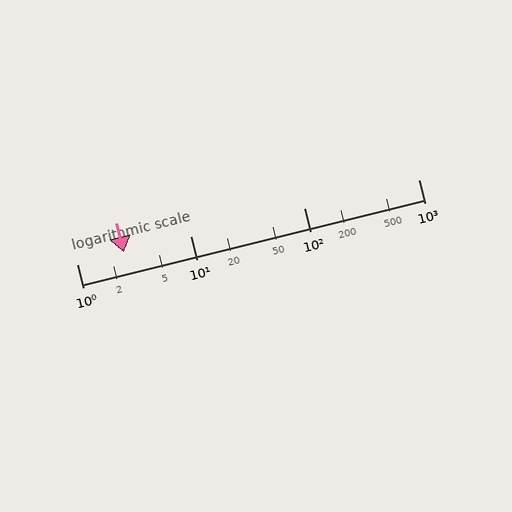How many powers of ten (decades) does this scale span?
The scale spans 3 decades, from 1 to 1000.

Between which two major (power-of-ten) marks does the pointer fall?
The pointer is between 1 and 10.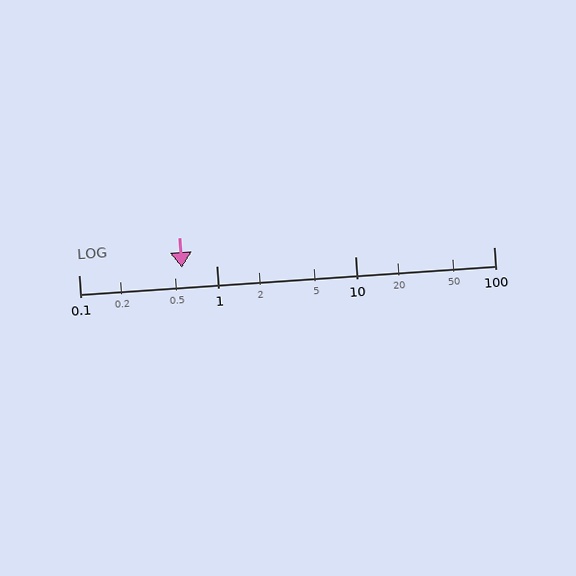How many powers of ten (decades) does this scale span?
The scale spans 3 decades, from 0.1 to 100.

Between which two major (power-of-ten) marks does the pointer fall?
The pointer is between 0.1 and 1.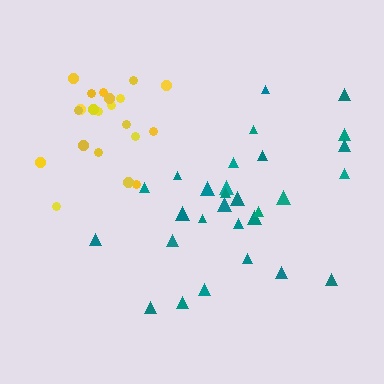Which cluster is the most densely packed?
Yellow.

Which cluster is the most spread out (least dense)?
Teal.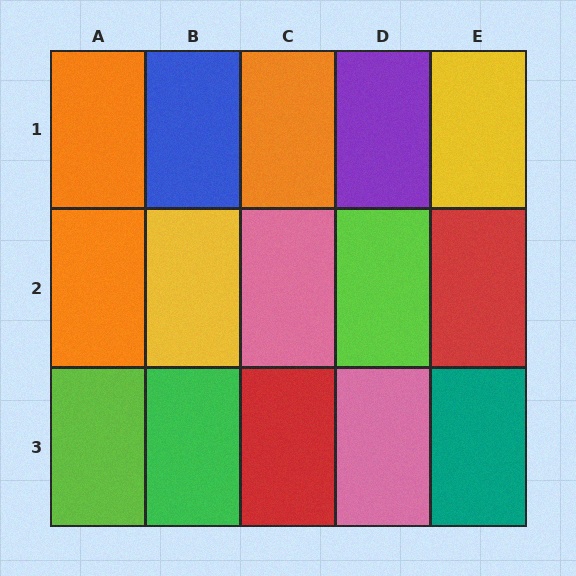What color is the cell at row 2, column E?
Red.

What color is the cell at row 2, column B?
Yellow.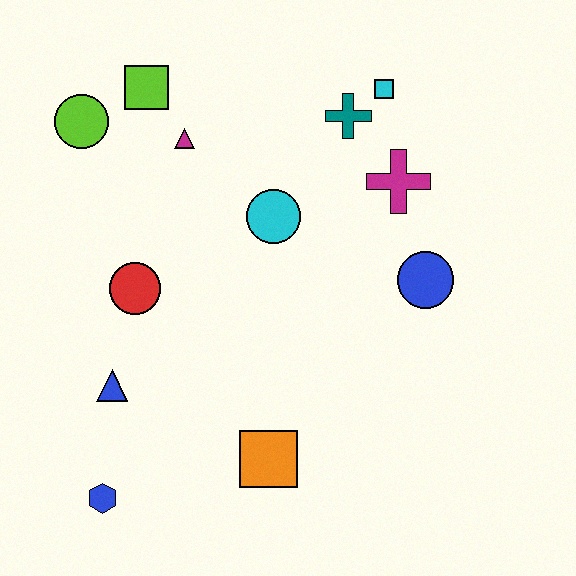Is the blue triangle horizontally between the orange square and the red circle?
No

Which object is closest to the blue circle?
The magenta cross is closest to the blue circle.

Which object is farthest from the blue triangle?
The cyan square is farthest from the blue triangle.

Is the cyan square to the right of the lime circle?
Yes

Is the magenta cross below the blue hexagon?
No